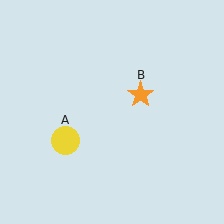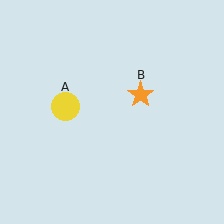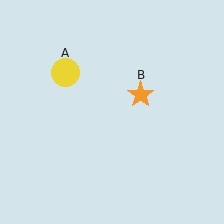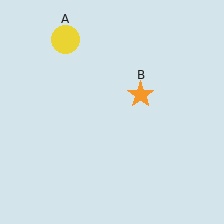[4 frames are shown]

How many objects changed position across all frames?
1 object changed position: yellow circle (object A).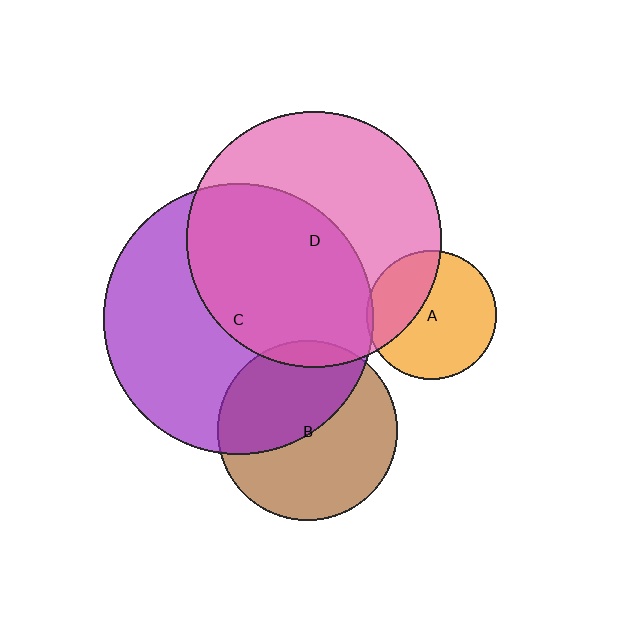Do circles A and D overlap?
Yes.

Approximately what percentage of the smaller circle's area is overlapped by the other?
Approximately 35%.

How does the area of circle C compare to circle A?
Approximately 4.4 times.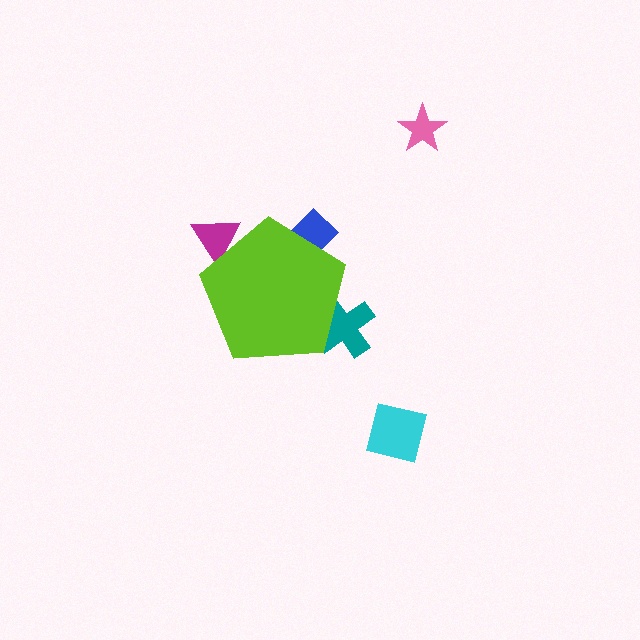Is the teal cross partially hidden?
Yes, the teal cross is partially hidden behind the lime pentagon.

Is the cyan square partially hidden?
No, the cyan square is fully visible.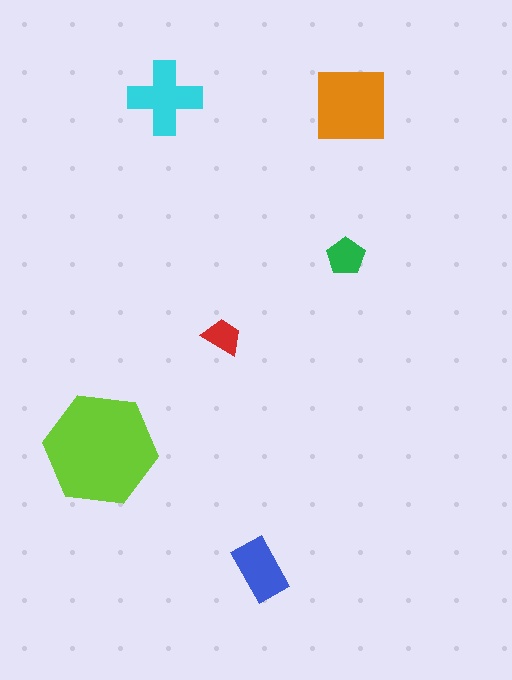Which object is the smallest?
The red trapezoid.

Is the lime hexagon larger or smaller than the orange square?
Larger.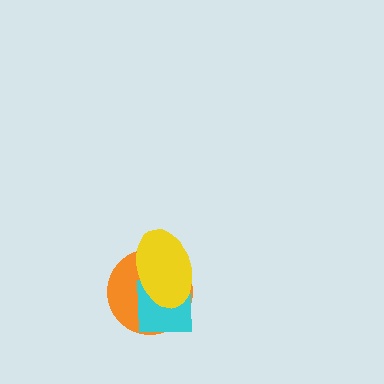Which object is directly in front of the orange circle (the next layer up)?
The cyan square is directly in front of the orange circle.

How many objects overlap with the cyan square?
2 objects overlap with the cyan square.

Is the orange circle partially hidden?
Yes, it is partially covered by another shape.